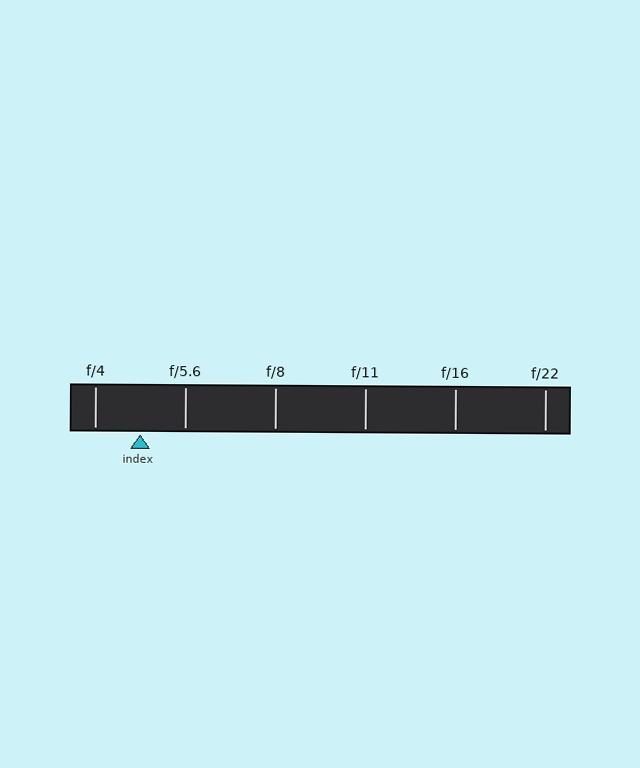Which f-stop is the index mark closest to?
The index mark is closest to f/5.6.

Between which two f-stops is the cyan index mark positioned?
The index mark is between f/4 and f/5.6.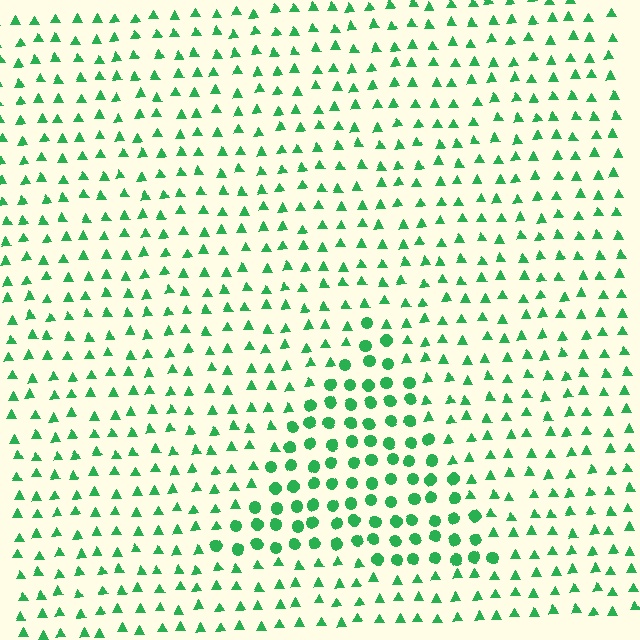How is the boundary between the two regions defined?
The boundary is defined by a change in element shape: circles inside vs. triangles outside. All elements share the same color and spacing.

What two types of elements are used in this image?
The image uses circles inside the triangle region and triangles outside it.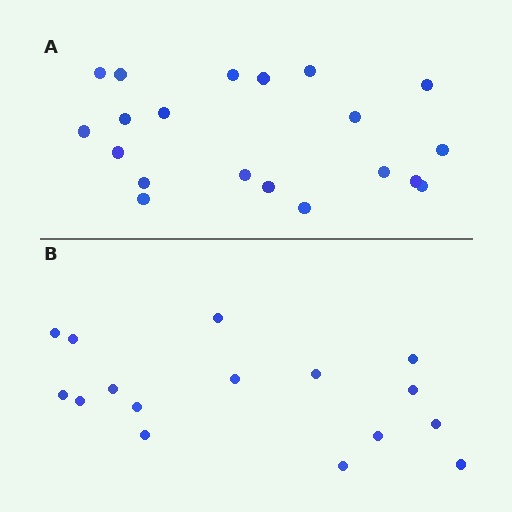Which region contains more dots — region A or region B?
Region A (the top region) has more dots.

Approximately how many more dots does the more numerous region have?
Region A has about 4 more dots than region B.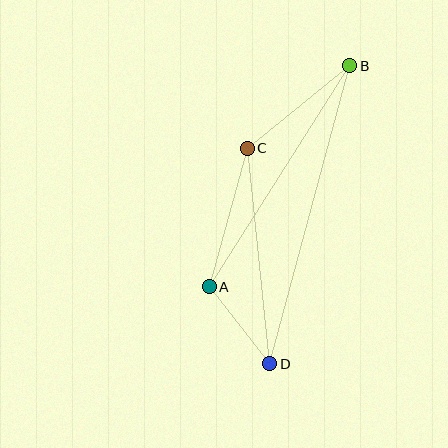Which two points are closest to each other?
Points A and D are closest to each other.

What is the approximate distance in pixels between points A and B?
The distance between A and B is approximately 262 pixels.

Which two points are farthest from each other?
Points B and D are farthest from each other.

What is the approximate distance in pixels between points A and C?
The distance between A and C is approximately 144 pixels.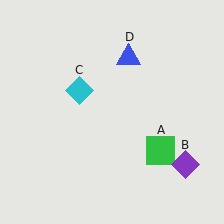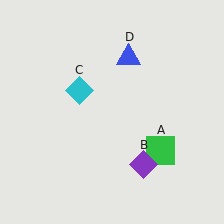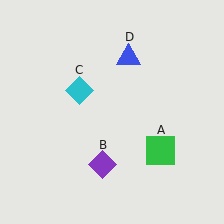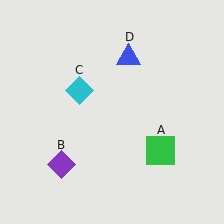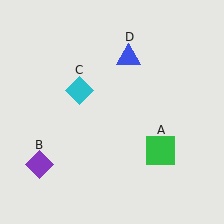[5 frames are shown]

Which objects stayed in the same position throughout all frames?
Green square (object A) and cyan diamond (object C) and blue triangle (object D) remained stationary.